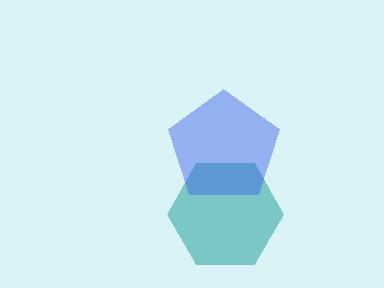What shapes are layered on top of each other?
The layered shapes are: a teal hexagon, a blue pentagon.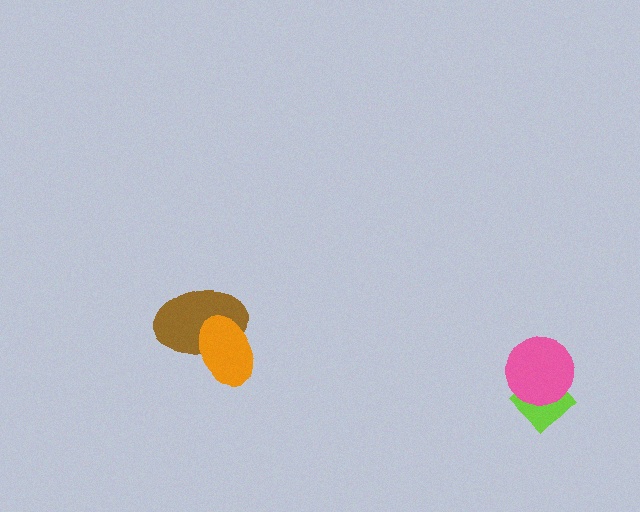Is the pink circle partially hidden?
No, no other shape covers it.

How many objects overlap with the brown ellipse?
1 object overlaps with the brown ellipse.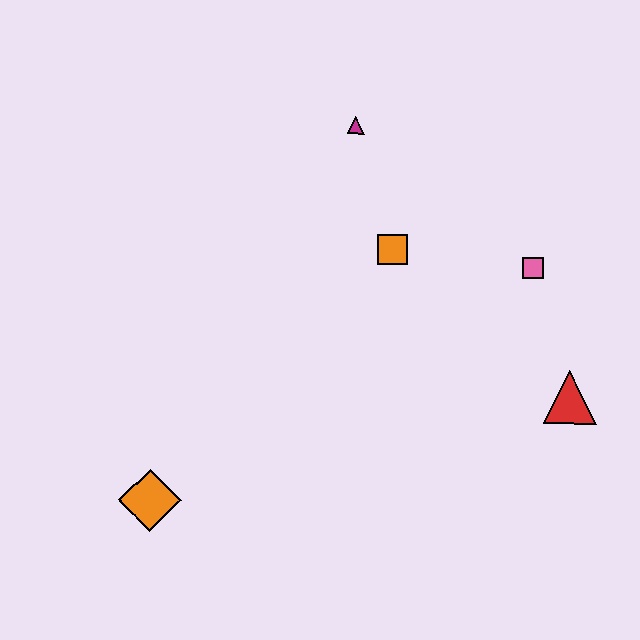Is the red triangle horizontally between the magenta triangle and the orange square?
No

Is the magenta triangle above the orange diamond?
Yes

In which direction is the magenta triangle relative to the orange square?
The magenta triangle is above the orange square.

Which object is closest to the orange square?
The magenta triangle is closest to the orange square.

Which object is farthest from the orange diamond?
The pink square is farthest from the orange diamond.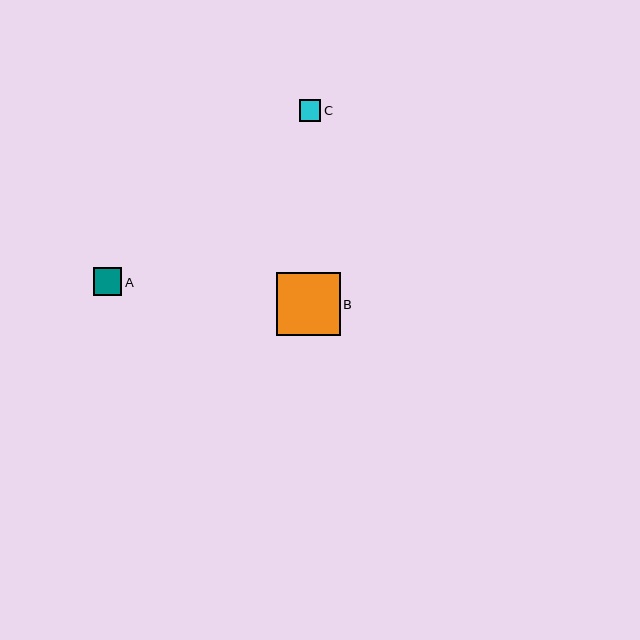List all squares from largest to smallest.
From largest to smallest: B, A, C.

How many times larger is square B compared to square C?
Square B is approximately 3.0 times the size of square C.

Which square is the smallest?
Square C is the smallest with a size of approximately 21 pixels.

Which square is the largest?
Square B is the largest with a size of approximately 64 pixels.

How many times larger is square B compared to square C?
Square B is approximately 3.0 times the size of square C.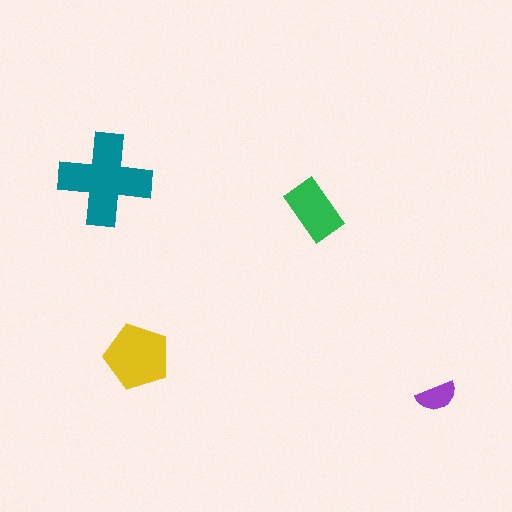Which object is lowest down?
The purple semicircle is bottommost.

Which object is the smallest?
The purple semicircle.